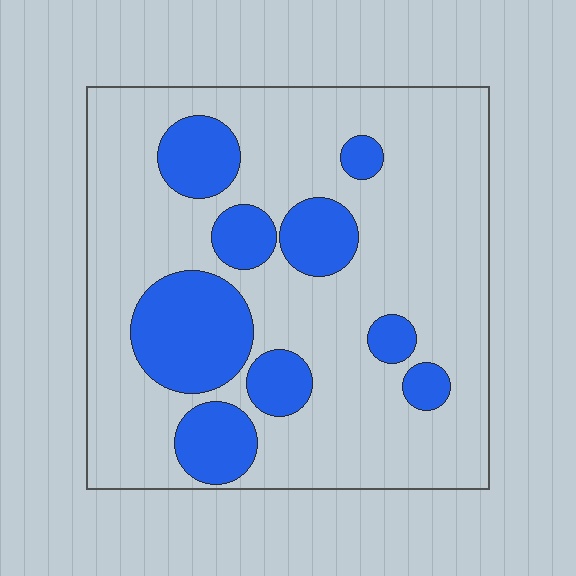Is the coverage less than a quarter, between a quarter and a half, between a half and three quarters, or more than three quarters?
Less than a quarter.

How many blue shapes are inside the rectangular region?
9.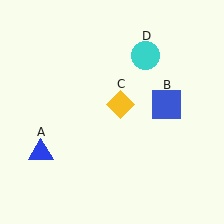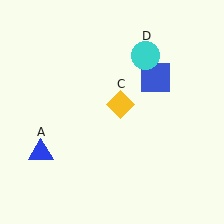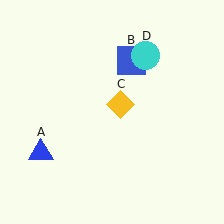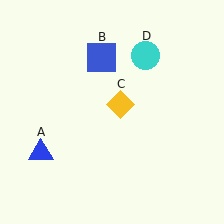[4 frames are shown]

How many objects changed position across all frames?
1 object changed position: blue square (object B).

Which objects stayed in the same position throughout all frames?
Blue triangle (object A) and yellow diamond (object C) and cyan circle (object D) remained stationary.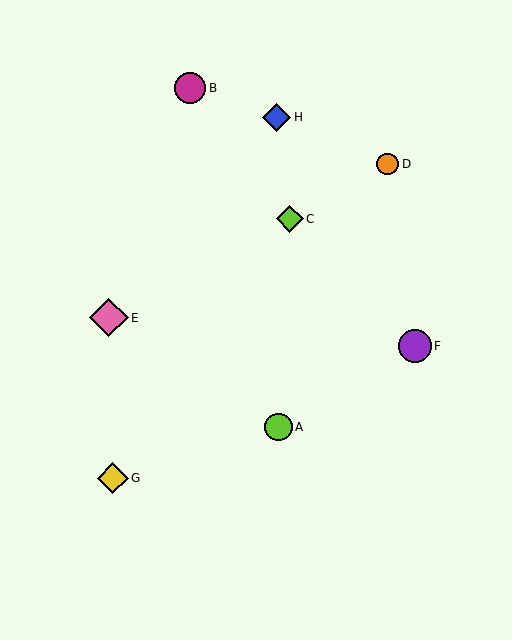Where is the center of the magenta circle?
The center of the magenta circle is at (190, 88).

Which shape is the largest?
The pink diamond (labeled E) is the largest.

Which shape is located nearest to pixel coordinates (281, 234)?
The lime diamond (labeled C) at (290, 219) is nearest to that location.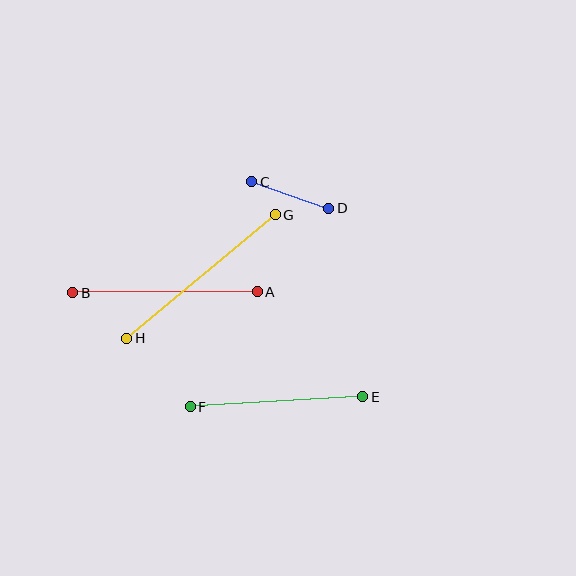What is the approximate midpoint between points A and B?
The midpoint is at approximately (165, 292) pixels.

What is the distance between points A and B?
The distance is approximately 185 pixels.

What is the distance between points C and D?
The distance is approximately 81 pixels.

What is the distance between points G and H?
The distance is approximately 193 pixels.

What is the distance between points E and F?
The distance is approximately 173 pixels.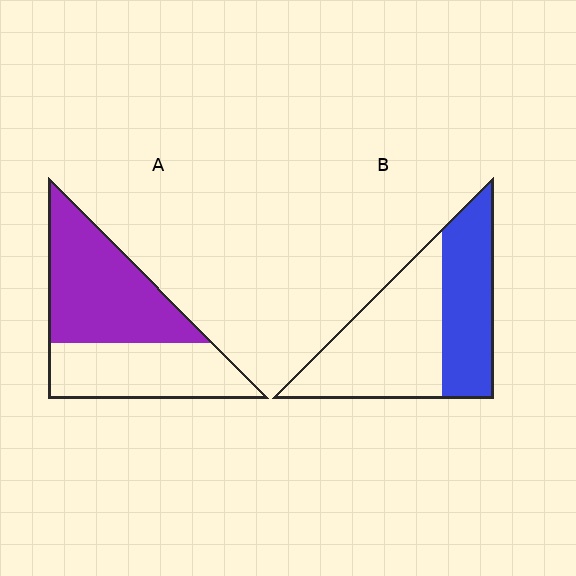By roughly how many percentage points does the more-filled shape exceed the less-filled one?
By roughly 15 percentage points (A over B).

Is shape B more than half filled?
No.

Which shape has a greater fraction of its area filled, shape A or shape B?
Shape A.